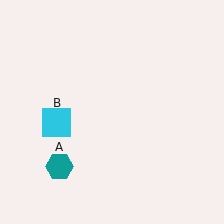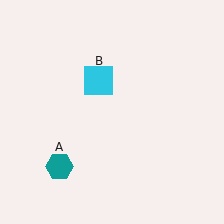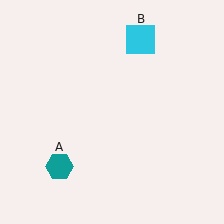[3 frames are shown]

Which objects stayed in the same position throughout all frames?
Teal hexagon (object A) remained stationary.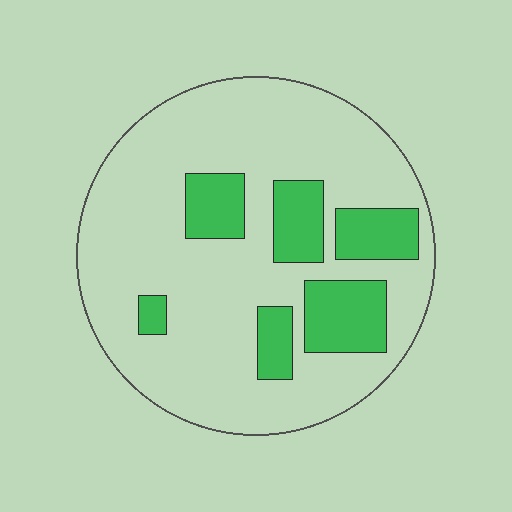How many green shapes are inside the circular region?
6.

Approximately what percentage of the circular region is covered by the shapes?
Approximately 20%.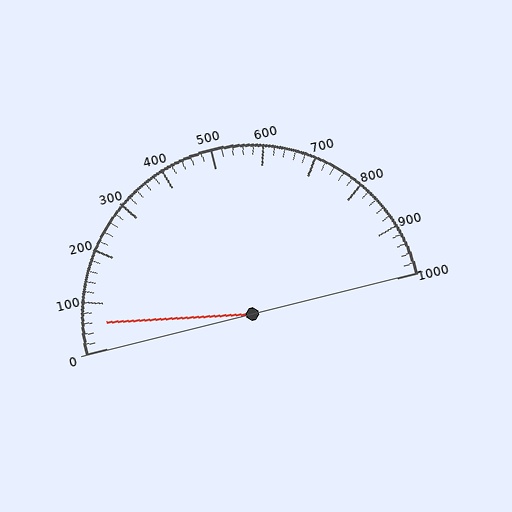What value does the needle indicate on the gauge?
The needle indicates approximately 60.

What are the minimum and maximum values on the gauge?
The gauge ranges from 0 to 1000.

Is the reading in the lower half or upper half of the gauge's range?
The reading is in the lower half of the range (0 to 1000).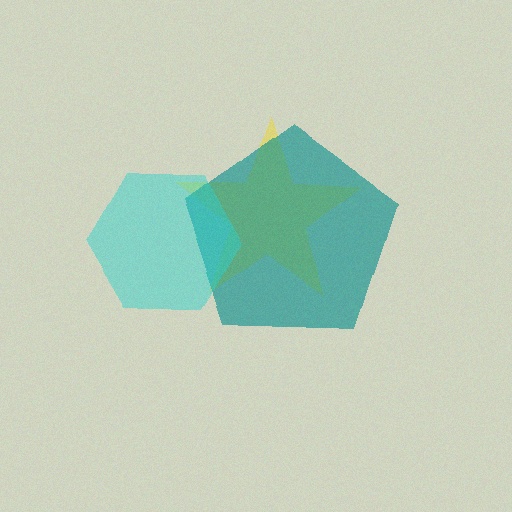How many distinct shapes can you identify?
There are 3 distinct shapes: a yellow star, a teal pentagon, a cyan hexagon.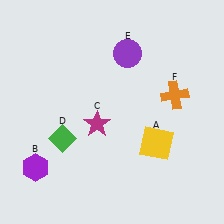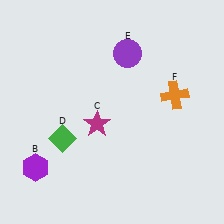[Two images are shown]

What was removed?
The yellow square (A) was removed in Image 2.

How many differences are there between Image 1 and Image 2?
There is 1 difference between the two images.